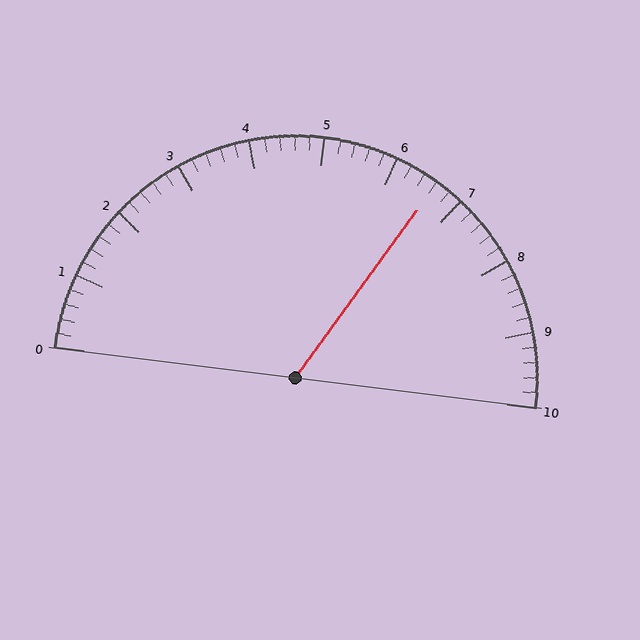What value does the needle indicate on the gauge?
The needle indicates approximately 6.6.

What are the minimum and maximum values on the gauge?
The gauge ranges from 0 to 10.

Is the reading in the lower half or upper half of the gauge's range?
The reading is in the upper half of the range (0 to 10).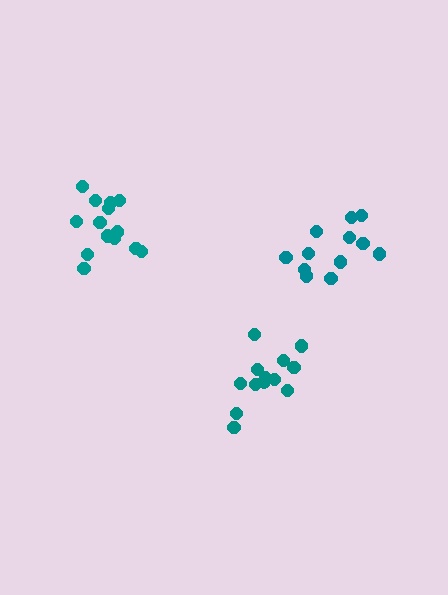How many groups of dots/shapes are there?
There are 3 groups.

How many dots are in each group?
Group 1: 14 dots, Group 2: 12 dots, Group 3: 13 dots (39 total).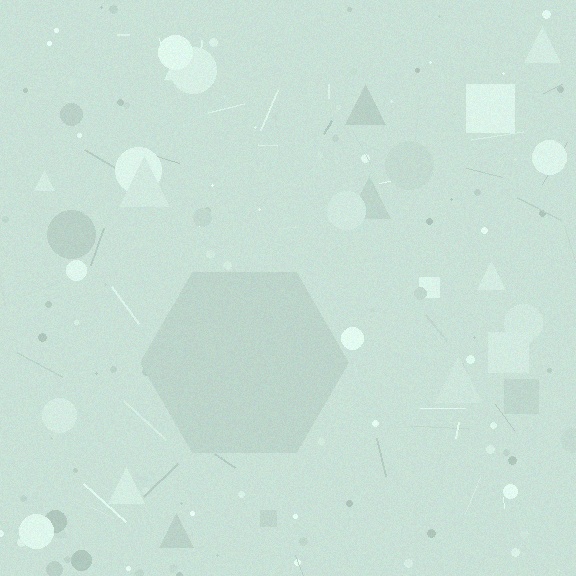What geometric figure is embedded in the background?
A hexagon is embedded in the background.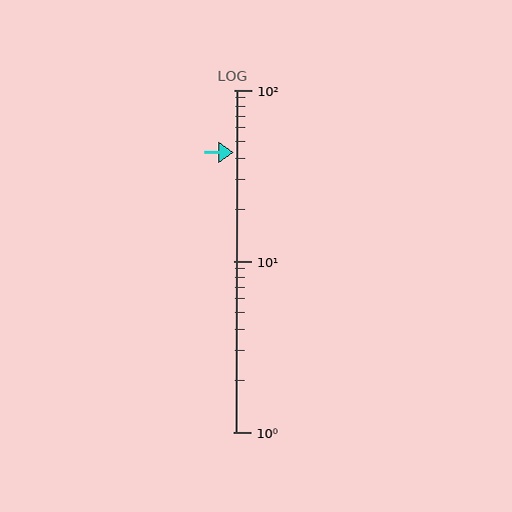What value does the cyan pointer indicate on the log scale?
The pointer indicates approximately 43.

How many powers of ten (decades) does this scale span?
The scale spans 2 decades, from 1 to 100.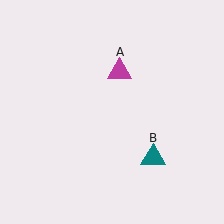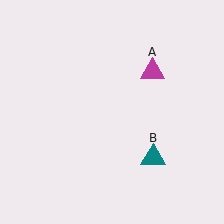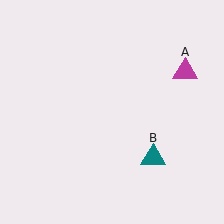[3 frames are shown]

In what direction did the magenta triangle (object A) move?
The magenta triangle (object A) moved right.